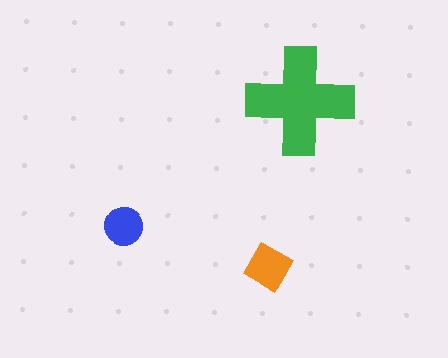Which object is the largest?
The green cross.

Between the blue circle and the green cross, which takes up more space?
The green cross.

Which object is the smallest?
The blue circle.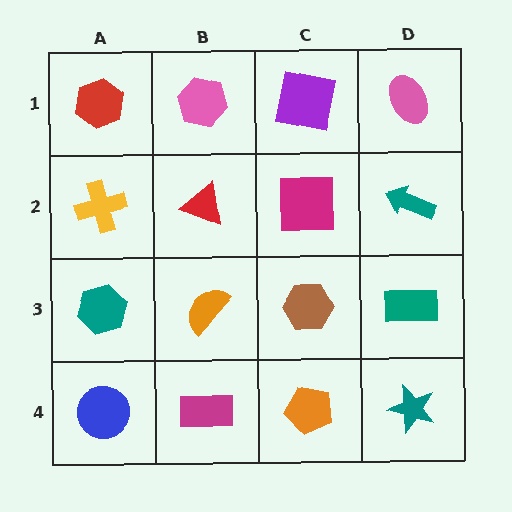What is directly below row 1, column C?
A magenta square.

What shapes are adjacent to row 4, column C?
A brown hexagon (row 3, column C), a magenta rectangle (row 4, column B), a teal star (row 4, column D).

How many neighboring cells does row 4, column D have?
2.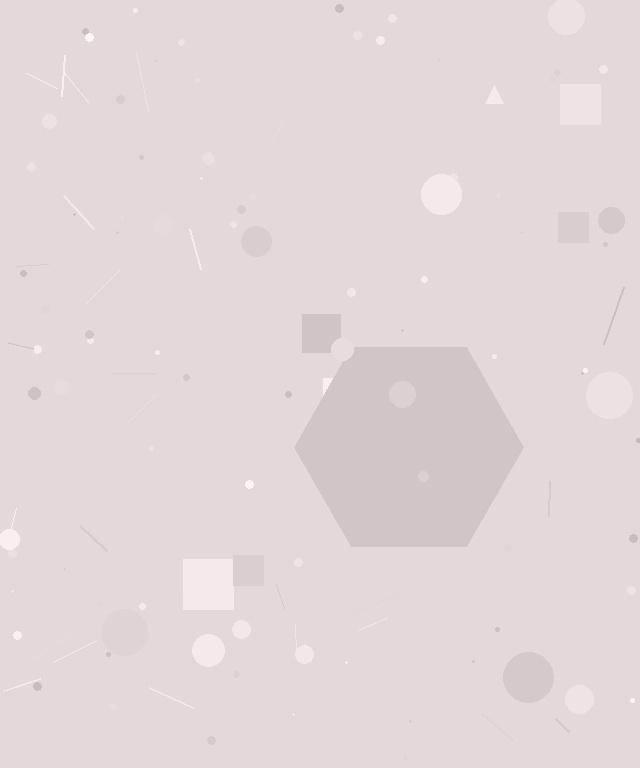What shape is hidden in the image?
A hexagon is hidden in the image.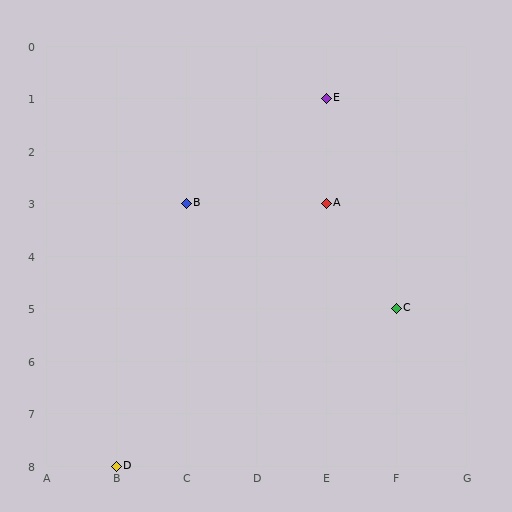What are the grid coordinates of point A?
Point A is at grid coordinates (E, 3).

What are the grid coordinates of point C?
Point C is at grid coordinates (F, 5).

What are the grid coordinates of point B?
Point B is at grid coordinates (C, 3).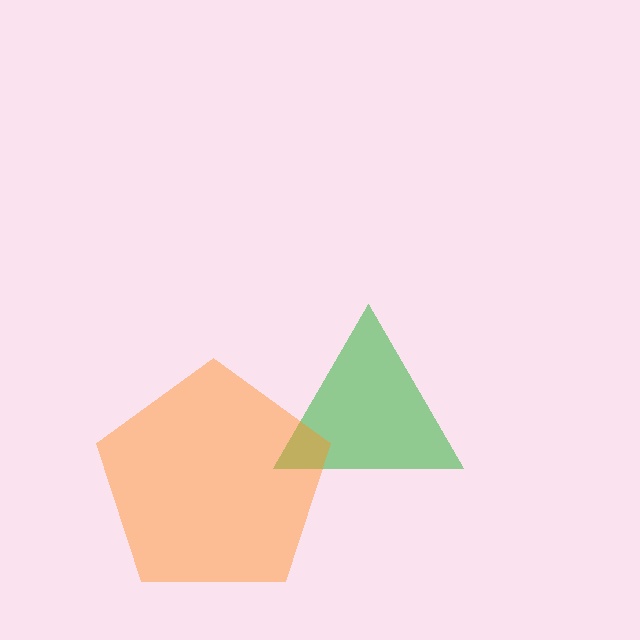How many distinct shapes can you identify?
There are 2 distinct shapes: a green triangle, an orange pentagon.